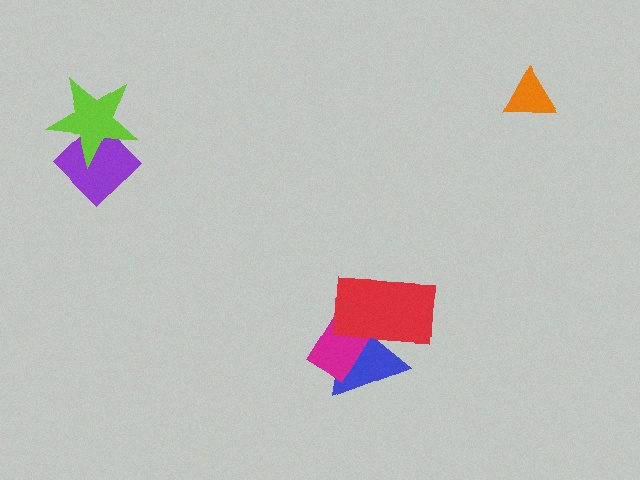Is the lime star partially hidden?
No, no other shape covers it.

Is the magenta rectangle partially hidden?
Yes, it is partially covered by another shape.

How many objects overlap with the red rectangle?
2 objects overlap with the red rectangle.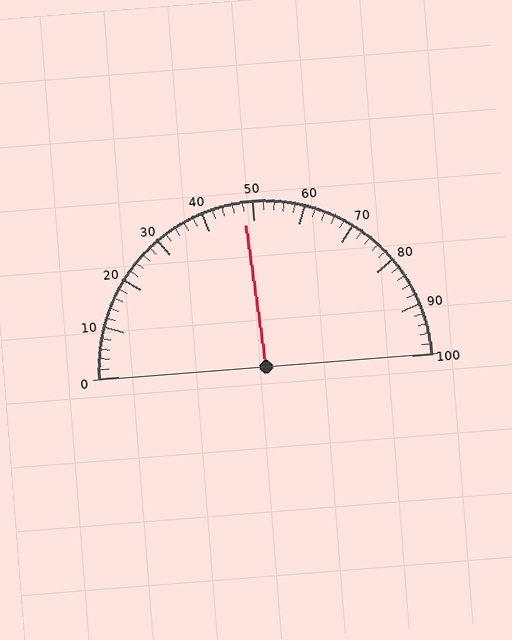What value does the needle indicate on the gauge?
The needle indicates approximately 48.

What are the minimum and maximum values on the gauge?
The gauge ranges from 0 to 100.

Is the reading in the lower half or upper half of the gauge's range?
The reading is in the lower half of the range (0 to 100).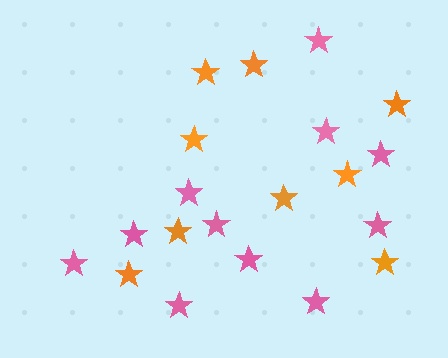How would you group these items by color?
There are 2 groups: one group of orange stars (9) and one group of pink stars (11).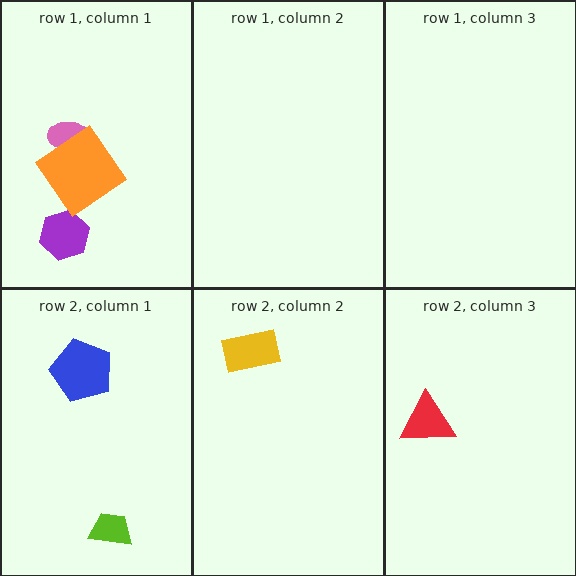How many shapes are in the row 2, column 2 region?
1.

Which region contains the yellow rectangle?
The row 2, column 2 region.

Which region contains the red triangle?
The row 2, column 3 region.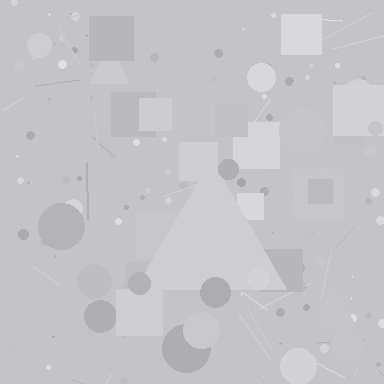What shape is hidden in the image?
A triangle is hidden in the image.